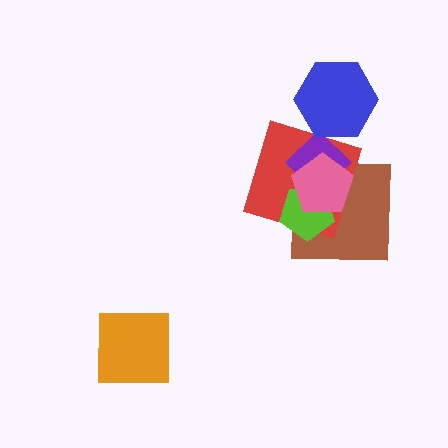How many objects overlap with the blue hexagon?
1 object overlaps with the blue hexagon.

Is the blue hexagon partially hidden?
No, no other shape covers it.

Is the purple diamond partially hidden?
Yes, it is partially covered by another shape.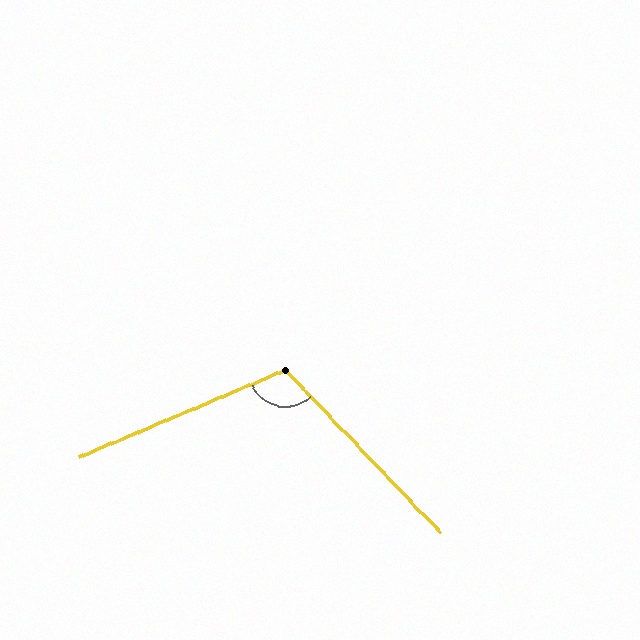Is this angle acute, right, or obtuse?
It is obtuse.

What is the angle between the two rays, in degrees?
Approximately 111 degrees.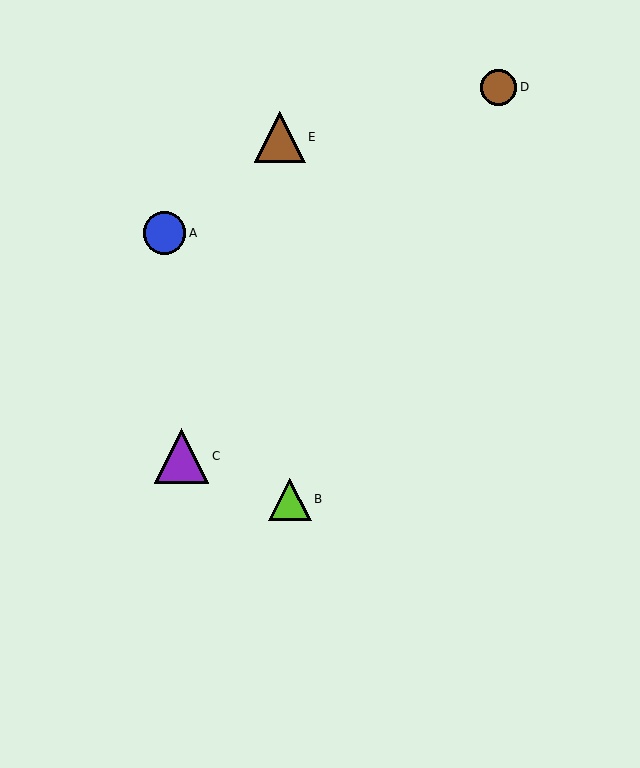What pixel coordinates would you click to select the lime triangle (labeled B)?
Click at (290, 500) to select the lime triangle B.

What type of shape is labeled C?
Shape C is a purple triangle.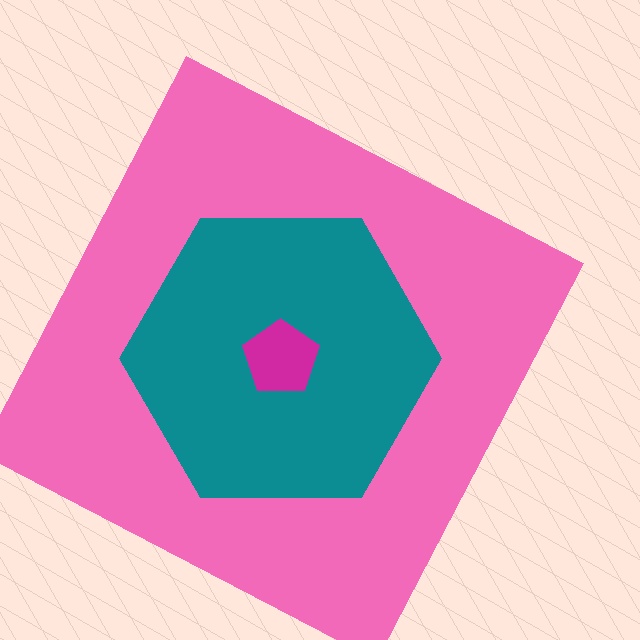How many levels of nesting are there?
3.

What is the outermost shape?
The pink square.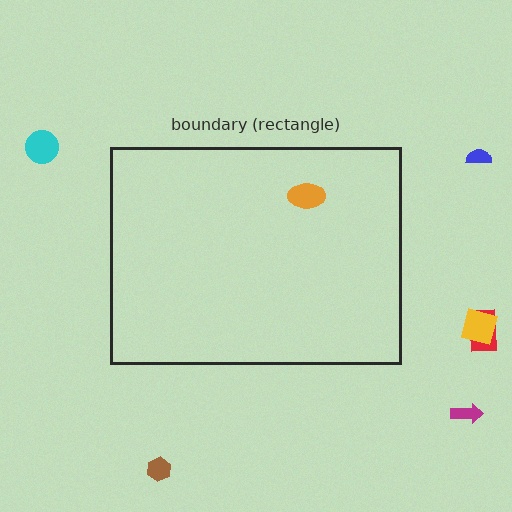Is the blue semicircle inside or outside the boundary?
Outside.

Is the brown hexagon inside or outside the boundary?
Outside.